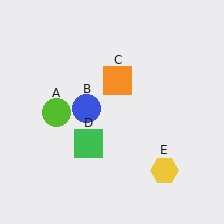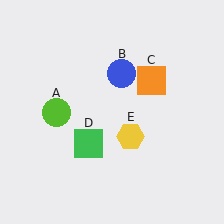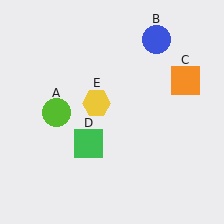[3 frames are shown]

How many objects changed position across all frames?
3 objects changed position: blue circle (object B), orange square (object C), yellow hexagon (object E).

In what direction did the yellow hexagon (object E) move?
The yellow hexagon (object E) moved up and to the left.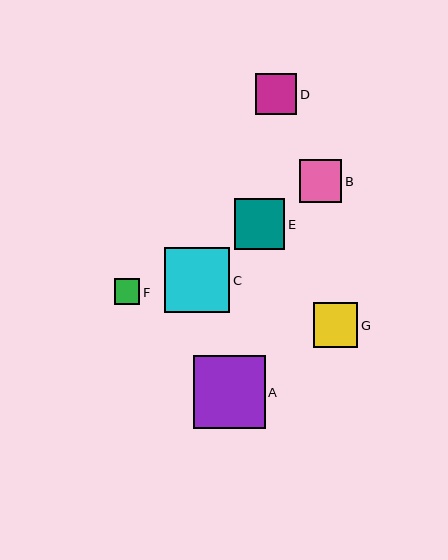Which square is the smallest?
Square F is the smallest with a size of approximately 25 pixels.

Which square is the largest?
Square A is the largest with a size of approximately 72 pixels.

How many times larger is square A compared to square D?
Square A is approximately 1.7 times the size of square D.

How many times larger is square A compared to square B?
Square A is approximately 1.7 times the size of square B.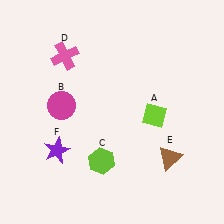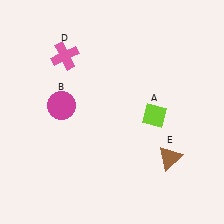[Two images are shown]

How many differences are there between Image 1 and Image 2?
There are 2 differences between the two images.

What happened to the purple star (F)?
The purple star (F) was removed in Image 2. It was in the bottom-left area of Image 1.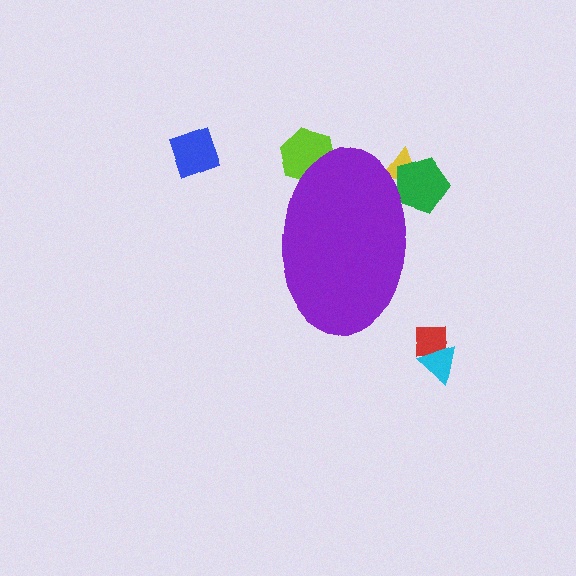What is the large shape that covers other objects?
A purple ellipse.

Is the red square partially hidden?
No, the red square is fully visible.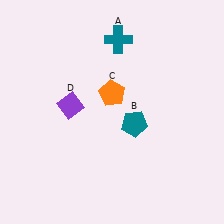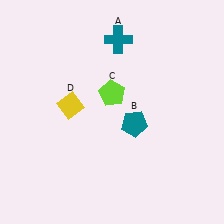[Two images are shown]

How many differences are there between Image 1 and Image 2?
There are 2 differences between the two images.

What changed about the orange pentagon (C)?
In Image 1, C is orange. In Image 2, it changed to lime.